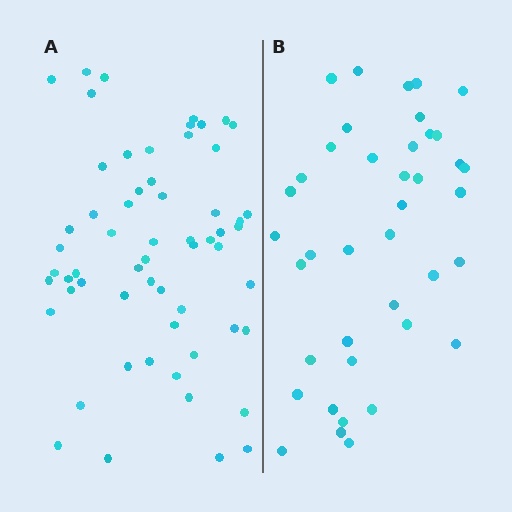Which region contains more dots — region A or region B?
Region A (the left region) has more dots.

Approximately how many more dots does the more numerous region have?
Region A has approximately 20 more dots than region B.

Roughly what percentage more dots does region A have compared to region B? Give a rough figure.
About 50% more.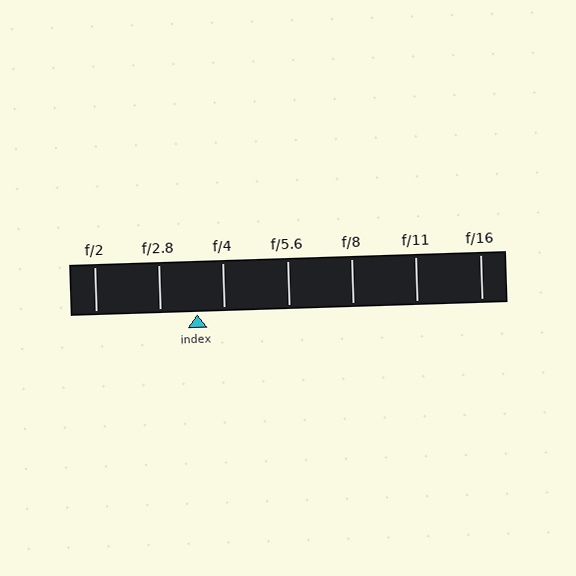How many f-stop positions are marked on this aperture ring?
There are 7 f-stop positions marked.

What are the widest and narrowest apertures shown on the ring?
The widest aperture shown is f/2 and the narrowest is f/16.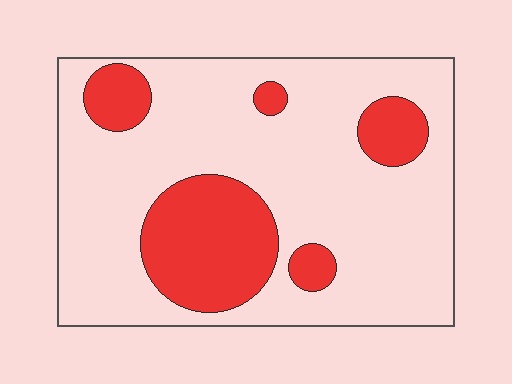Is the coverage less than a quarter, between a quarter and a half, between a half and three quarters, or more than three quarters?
Less than a quarter.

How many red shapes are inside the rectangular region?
5.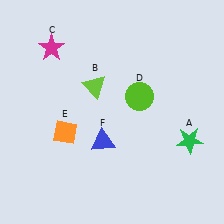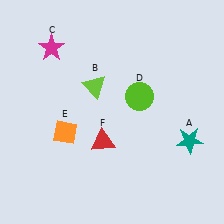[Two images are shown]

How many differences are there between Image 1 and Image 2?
There are 2 differences between the two images.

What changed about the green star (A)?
In Image 1, A is green. In Image 2, it changed to teal.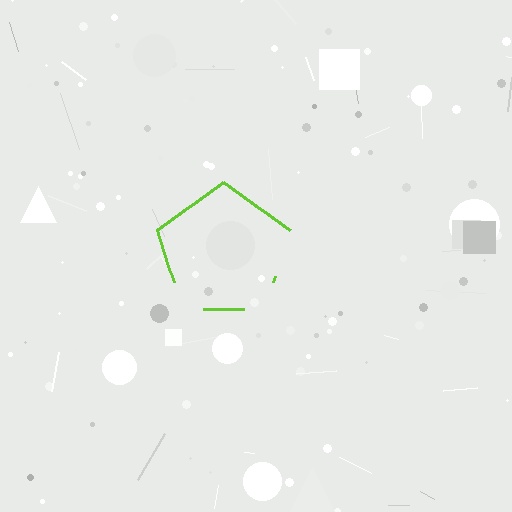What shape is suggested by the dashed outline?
The dashed outline suggests a pentagon.